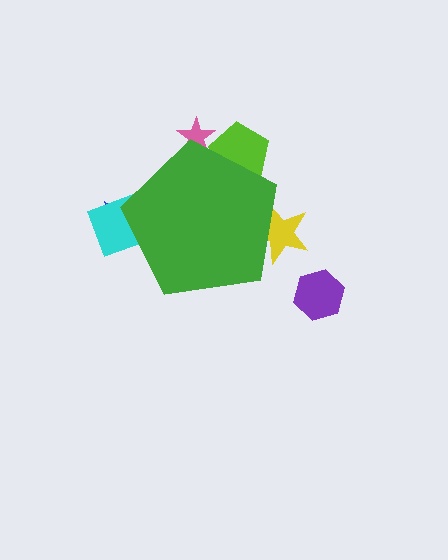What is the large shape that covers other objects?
A green pentagon.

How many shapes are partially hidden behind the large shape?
5 shapes are partially hidden.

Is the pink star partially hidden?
Yes, the pink star is partially hidden behind the green pentagon.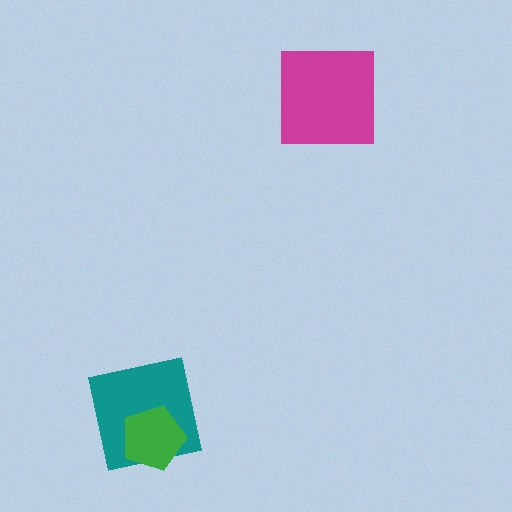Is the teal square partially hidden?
Yes, it is partially covered by another shape.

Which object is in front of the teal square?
The green pentagon is in front of the teal square.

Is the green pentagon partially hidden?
No, no other shape covers it.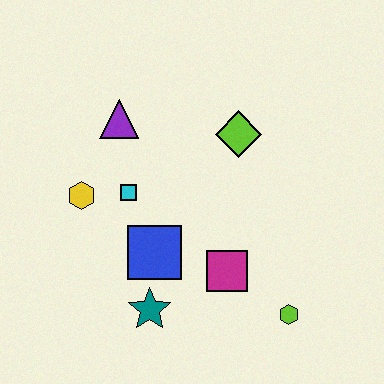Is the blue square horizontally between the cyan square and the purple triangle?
No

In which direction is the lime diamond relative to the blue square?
The lime diamond is above the blue square.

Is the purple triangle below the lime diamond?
No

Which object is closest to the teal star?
The blue square is closest to the teal star.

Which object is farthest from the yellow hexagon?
The lime hexagon is farthest from the yellow hexagon.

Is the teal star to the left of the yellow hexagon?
No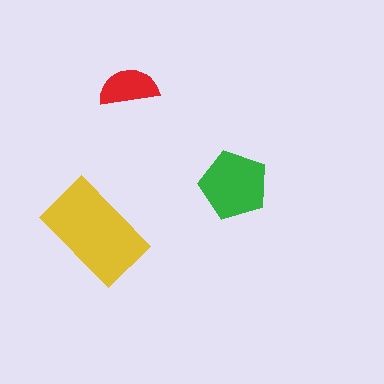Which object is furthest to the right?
The green pentagon is rightmost.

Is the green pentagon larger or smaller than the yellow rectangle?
Smaller.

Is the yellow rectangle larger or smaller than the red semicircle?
Larger.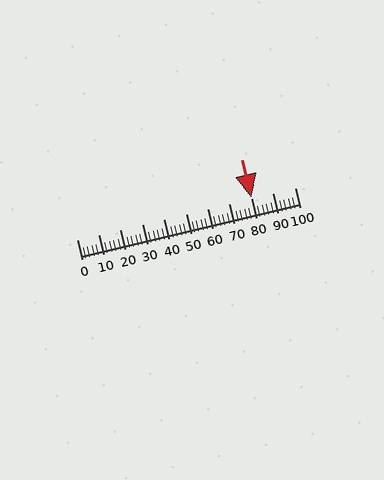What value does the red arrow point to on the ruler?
The red arrow points to approximately 80.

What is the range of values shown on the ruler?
The ruler shows values from 0 to 100.